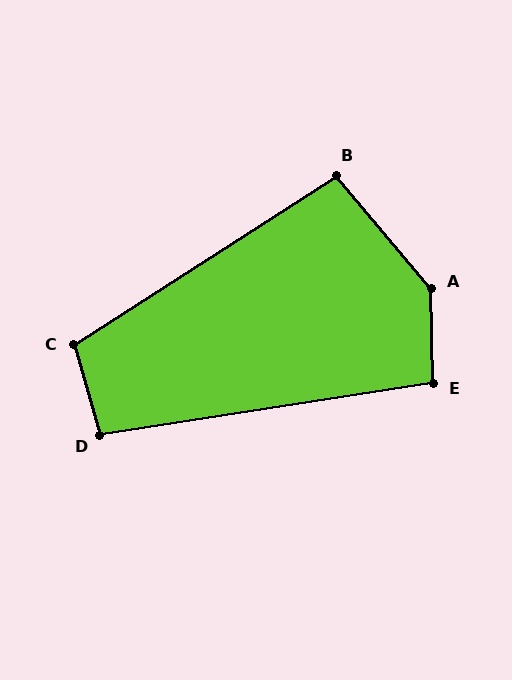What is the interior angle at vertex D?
Approximately 98 degrees (obtuse).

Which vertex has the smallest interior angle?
E, at approximately 97 degrees.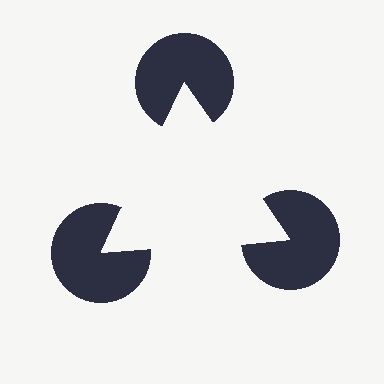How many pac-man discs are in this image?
There are 3 — one at each vertex of the illusory triangle.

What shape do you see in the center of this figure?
An illusory triangle — its edges are inferred from the aligned wedge cuts in the pac-man discs, not physically drawn.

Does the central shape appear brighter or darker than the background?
It typically appears slightly brighter than the background, even though no actual brightness change is drawn.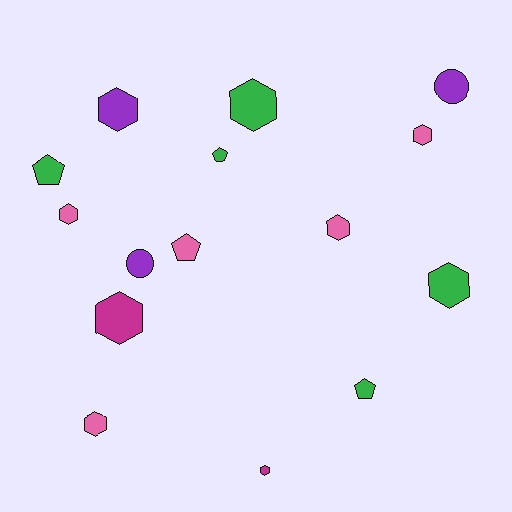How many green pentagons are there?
There are 3 green pentagons.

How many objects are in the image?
There are 15 objects.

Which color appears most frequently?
Green, with 5 objects.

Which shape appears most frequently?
Hexagon, with 9 objects.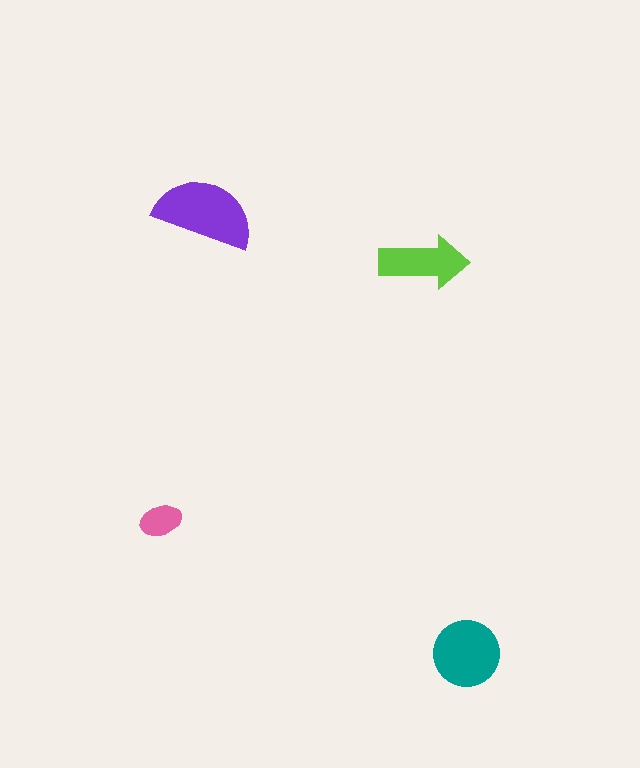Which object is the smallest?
The pink ellipse.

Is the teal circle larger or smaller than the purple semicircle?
Smaller.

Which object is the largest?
The purple semicircle.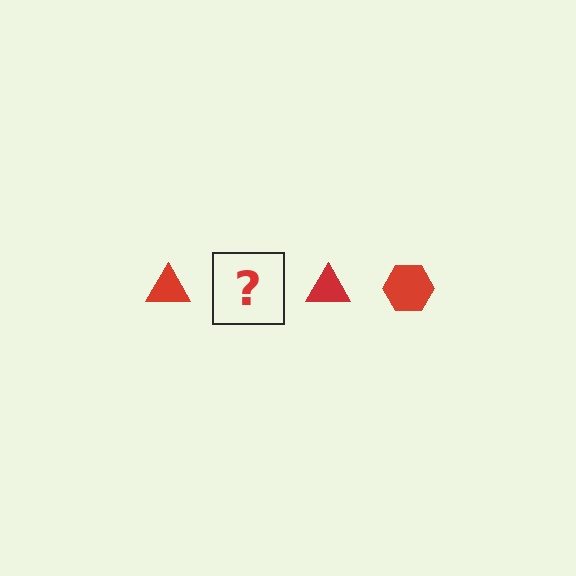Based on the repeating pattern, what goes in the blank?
The blank should be a red hexagon.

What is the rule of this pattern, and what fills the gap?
The rule is that the pattern cycles through triangle, hexagon shapes in red. The gap should be filled with a red hexagon.